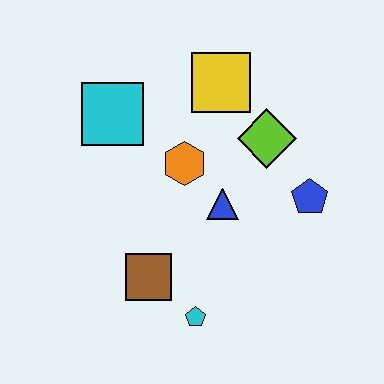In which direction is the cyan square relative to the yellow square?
The cyan square is to the left of the yellow square.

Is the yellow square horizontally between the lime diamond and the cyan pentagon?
Yes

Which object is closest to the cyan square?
The orange hexagon is closest to the cyan square.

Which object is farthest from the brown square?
The yellow square is farthest from the brown square.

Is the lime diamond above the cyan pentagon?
Yes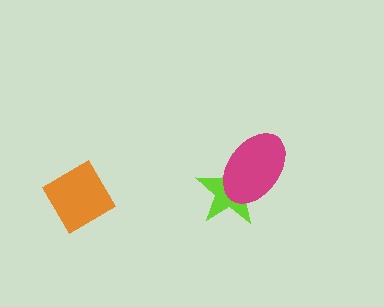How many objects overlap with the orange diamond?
0 objects overlap with the orange diamond.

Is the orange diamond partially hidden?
No, no other shape covers it.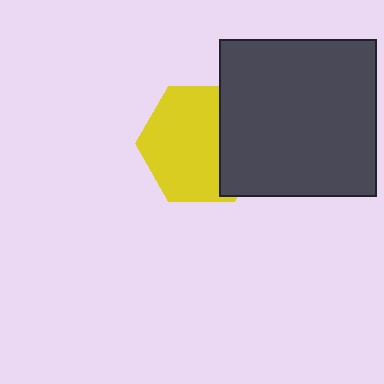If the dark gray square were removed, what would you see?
You would see the complete yellow hexagon.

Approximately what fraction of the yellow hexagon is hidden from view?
Roughly 31% of the yellow hexagon is hidden behind the dark gray square.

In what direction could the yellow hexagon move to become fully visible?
The yellow hexagon could move left. That would shift it out from behind the dark gray square entirely.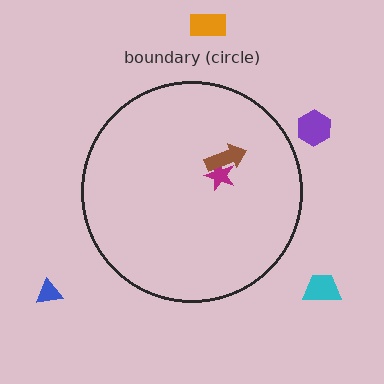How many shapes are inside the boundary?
2 inside, 4 outside.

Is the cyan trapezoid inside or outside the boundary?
Outside.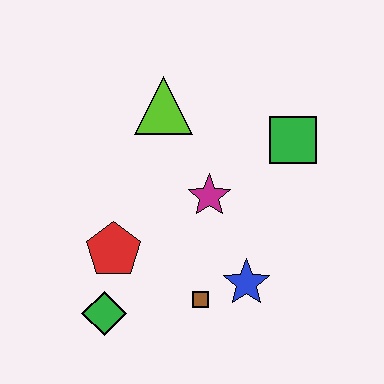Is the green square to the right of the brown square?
Yes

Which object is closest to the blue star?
The brown square is closest to the blue star.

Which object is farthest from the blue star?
The lime triangle is farthest from the blue star.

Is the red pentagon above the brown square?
Yes